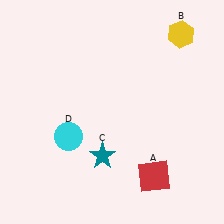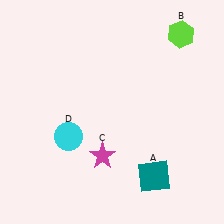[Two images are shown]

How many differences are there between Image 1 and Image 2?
There are 3 differences between the two images.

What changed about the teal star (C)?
In Image 1, C is teal. In Image 2, it changed to magenta.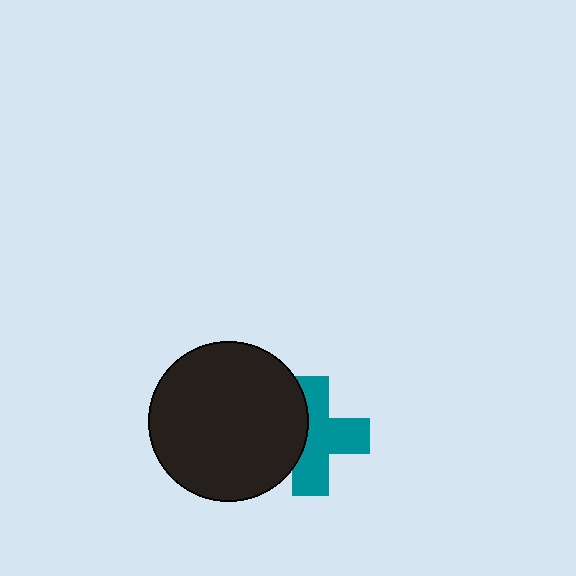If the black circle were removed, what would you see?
You would see the complete teal cross.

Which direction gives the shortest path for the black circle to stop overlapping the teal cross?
Moving left gives the shortest separation.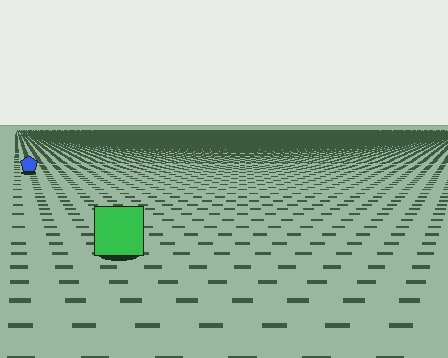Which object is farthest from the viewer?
The blue pentagon is farthest from the viewer. It appears smaller and the ground texture around it is denser.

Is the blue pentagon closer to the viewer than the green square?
No. The green square is closer — you can tell from the texture gradient: the ground texture is coarser near it.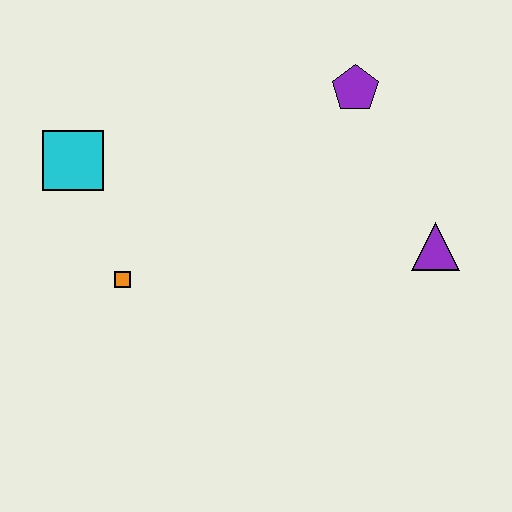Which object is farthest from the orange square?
The purple triangle is farthest from the orange square.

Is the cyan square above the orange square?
Yes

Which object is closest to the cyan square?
The orange square is closest to the cyan square.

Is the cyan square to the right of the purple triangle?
No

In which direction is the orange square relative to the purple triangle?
The orange square is to the left of the purple triangle.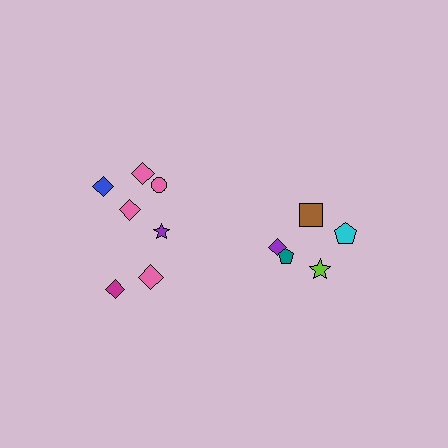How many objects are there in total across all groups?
There are 12 objects.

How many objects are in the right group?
There are 5 objects.